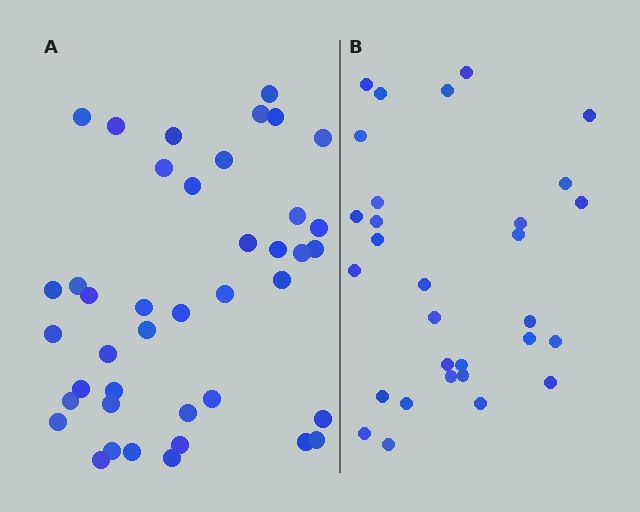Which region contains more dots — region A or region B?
Region A (the left region) has more dots.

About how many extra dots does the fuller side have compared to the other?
Region A has roughly 12 or so more dots than region B.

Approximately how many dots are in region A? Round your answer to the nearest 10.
About 40 dots. (The exact count is 41, which rounds to 40.)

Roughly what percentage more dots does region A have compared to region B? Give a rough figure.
About 35% more.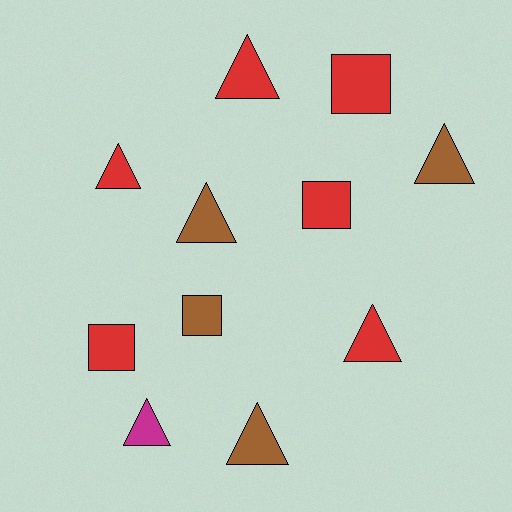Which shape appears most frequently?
Triangle, with 7 objects.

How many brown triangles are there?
There are 3 brown triangles.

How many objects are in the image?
There are 11 objects.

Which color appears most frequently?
Red, with 6 objects.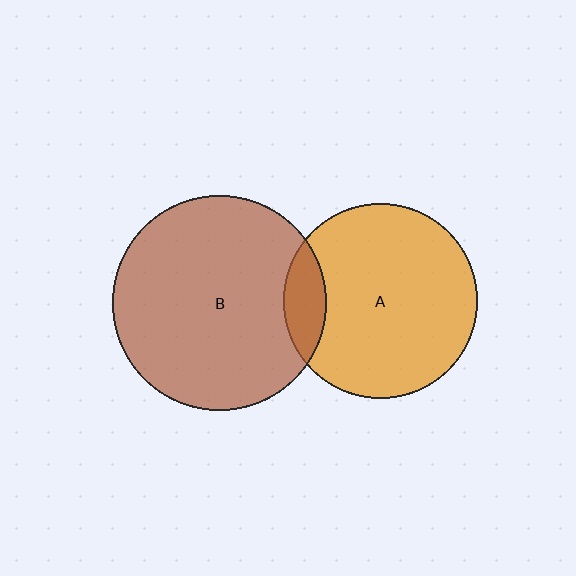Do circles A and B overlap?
Yes.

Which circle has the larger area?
Circle B (brown).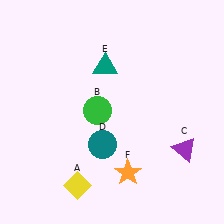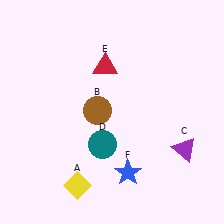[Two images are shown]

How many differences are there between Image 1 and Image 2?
There are 3 differences between the two images.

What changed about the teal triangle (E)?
In Image 1, E is teal. In Image 2, it changed to red.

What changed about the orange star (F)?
In Image 1, F is orange. In Image 2, it changed to blue.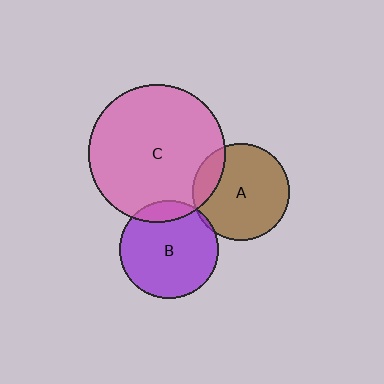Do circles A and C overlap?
Yes.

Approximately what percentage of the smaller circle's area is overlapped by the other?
Approximately 15%.